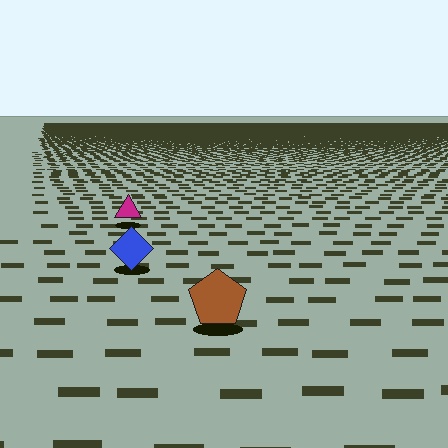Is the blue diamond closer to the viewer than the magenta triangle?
Yes. The blue diamond is closer — you can tell from the texture gradient: the ground texture is coarser near it.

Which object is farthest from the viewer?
The magenta triangle is farthest from the viewer. It appears smaller and the ground texture around it is denser.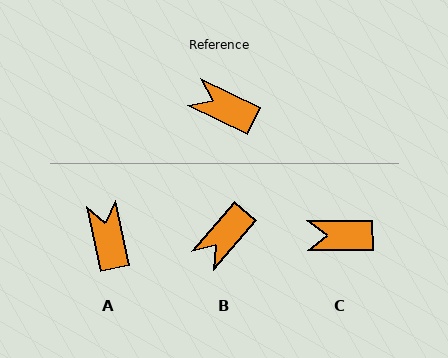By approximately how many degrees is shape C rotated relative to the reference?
Approximately 26 degrees counter-clockwise.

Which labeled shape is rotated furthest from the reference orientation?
B, about 75 degrees away.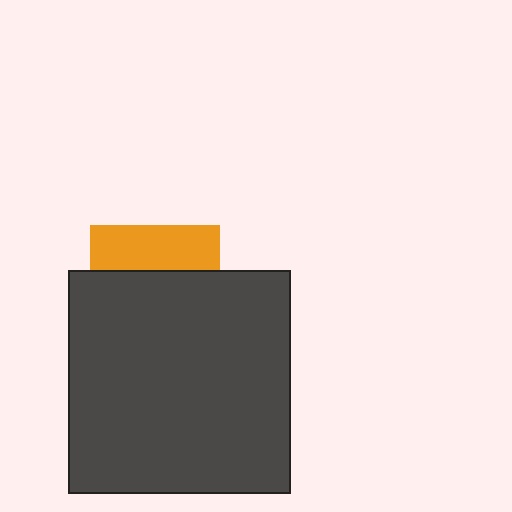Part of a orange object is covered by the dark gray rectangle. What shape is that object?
It is a square.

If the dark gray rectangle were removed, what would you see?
You would see the complete orange square.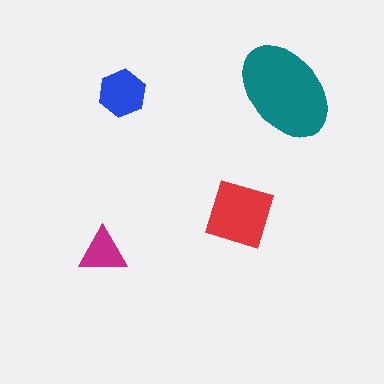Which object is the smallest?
The magenta triangle.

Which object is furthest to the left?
The magenta triangle is leftmost.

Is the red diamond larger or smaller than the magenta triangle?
Larger.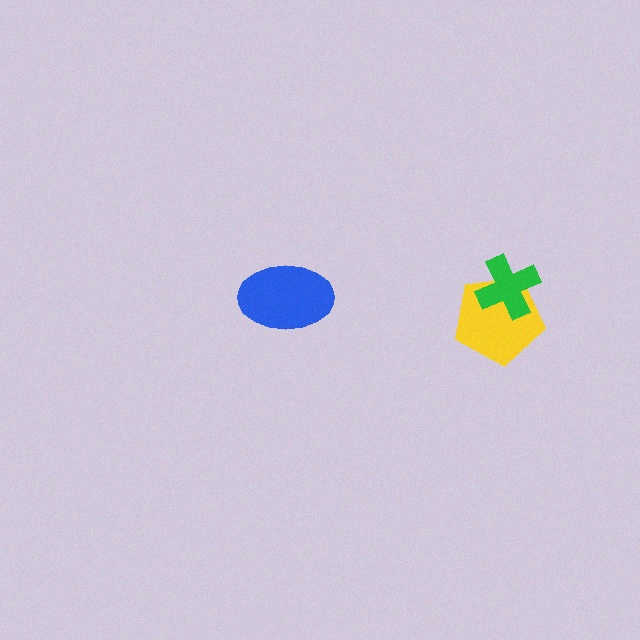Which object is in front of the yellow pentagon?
The green cross is in front of the yellow pentagon.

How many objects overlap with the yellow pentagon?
1 object overlaps with the yellow pentagon.